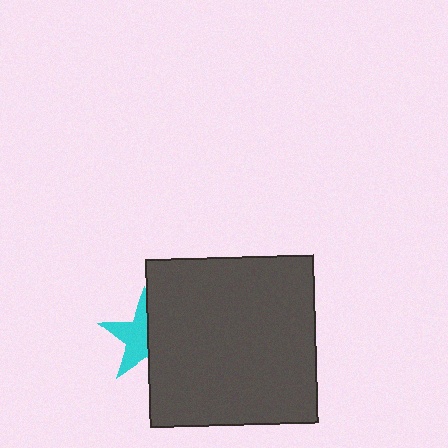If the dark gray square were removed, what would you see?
You would see the complete cyan star.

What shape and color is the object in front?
The object in front is a dark gray square.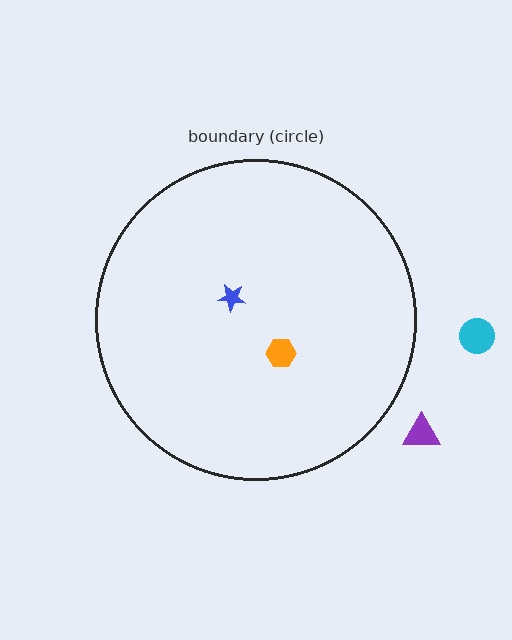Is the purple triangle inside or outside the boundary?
Outside.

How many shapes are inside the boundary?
2 inside, 2 outside.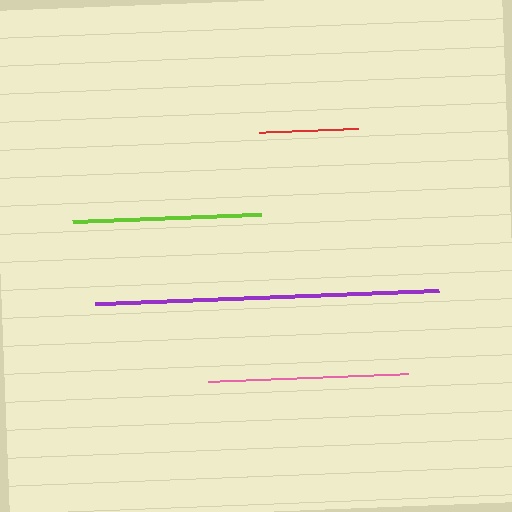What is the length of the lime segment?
The lime segment is approximately 189 pixels long.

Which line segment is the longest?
The purple line is the longest at approximately 344 pixels.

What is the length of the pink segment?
The pink segment is approximately 201 pixels long.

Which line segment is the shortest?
The red line is the shortest at approximately 99 pixels.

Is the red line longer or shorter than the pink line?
The pink line is longer than the red line.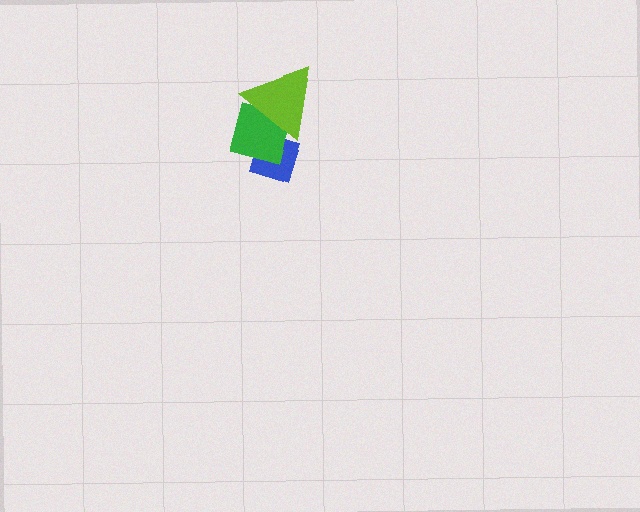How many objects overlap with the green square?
2 objects overlap with the green square.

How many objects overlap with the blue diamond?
2 objects overlap with the blue diamond.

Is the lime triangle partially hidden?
No, no other shape covers it.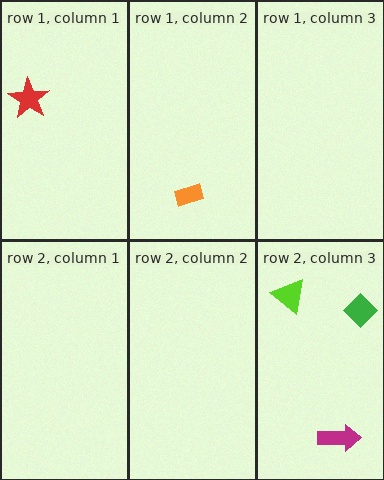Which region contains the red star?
The row 1, column 1 region.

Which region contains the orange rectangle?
The row 1, column 2 region.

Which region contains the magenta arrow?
The row 2, column 3 region.